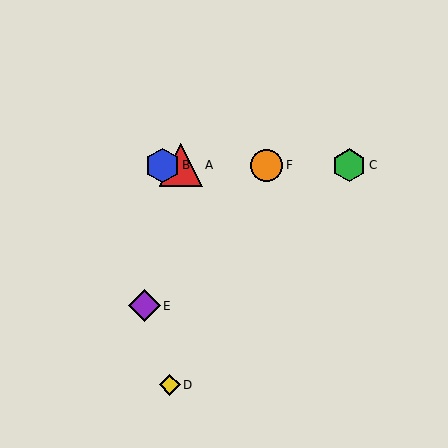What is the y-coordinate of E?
Object E is at y≈306.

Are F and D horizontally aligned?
No, F is at y≈165 and D is at y≈385.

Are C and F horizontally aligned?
Yes, both are at y≈165.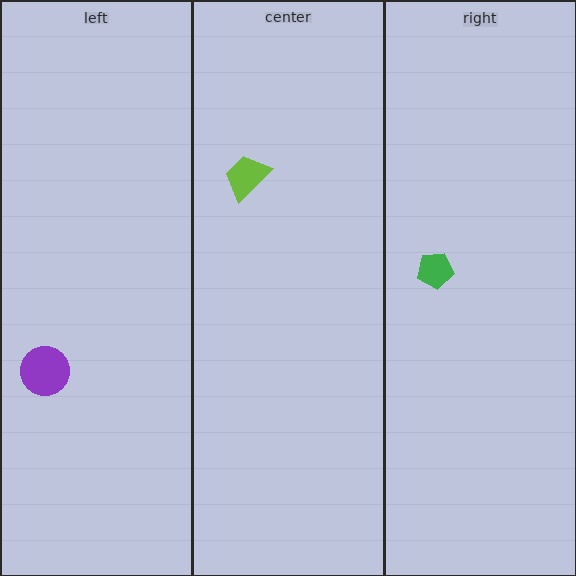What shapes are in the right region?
The green pentagon.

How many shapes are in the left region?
1.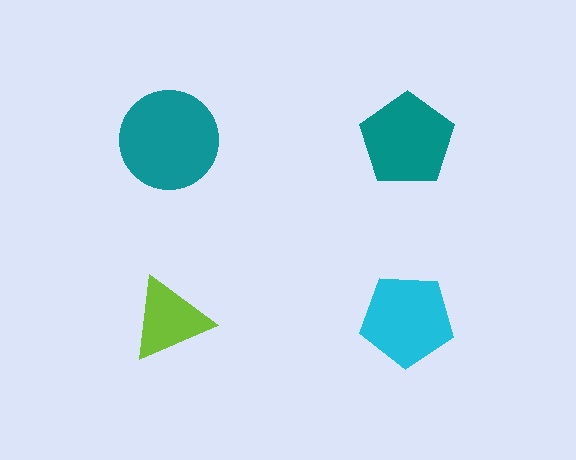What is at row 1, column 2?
A teal pentagon.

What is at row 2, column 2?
A cyan pentagon.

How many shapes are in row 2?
2 shapes.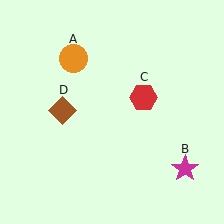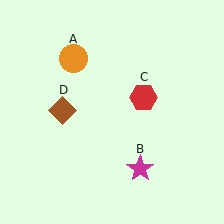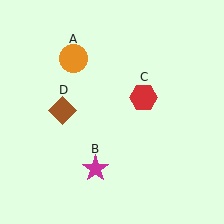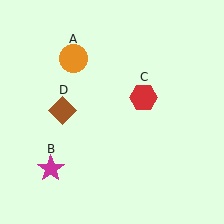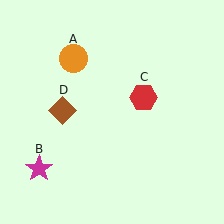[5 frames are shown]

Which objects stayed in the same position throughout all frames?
Orange circle (object A) and red hexagon (object C) and brown diamond (object D) remained stationary.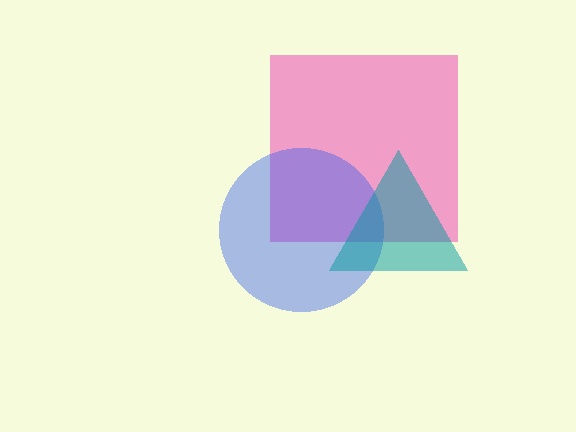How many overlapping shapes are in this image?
There are 3 overlapping shapes in the image.